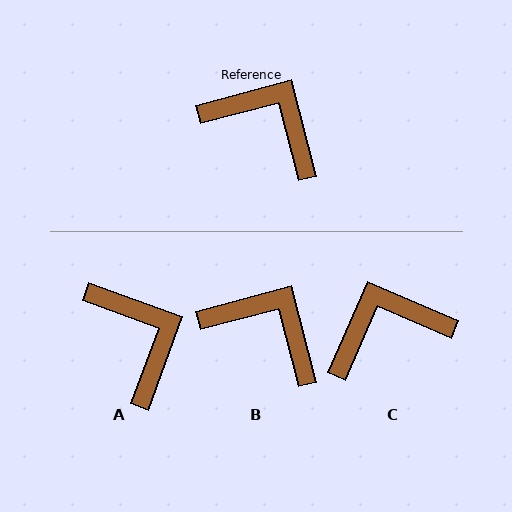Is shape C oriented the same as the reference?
No, it is off by about 52 degrees.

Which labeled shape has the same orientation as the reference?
B.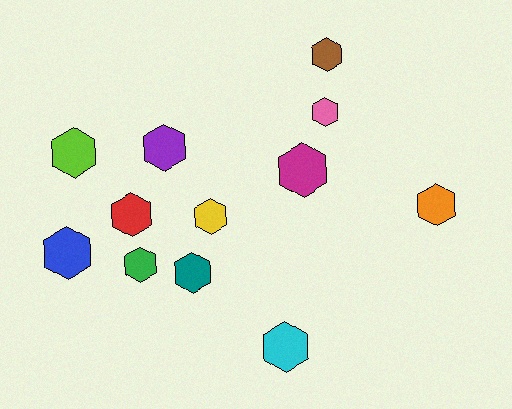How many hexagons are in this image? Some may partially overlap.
There are 12 hexagons.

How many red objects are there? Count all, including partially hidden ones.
There is 1 red object.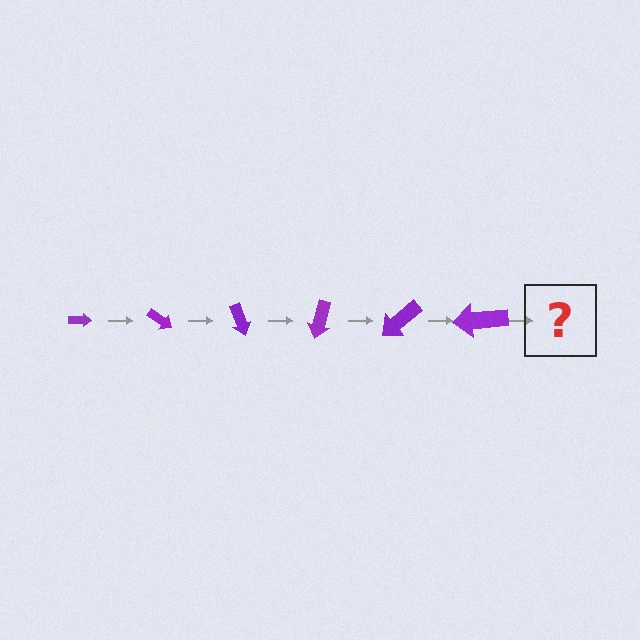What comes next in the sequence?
The next element should be an arrow, larger than the previous one and rotated 210 degrees from the start.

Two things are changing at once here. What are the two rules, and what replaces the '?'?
The two rules are that the arrow grows larger each step and it rotates 35 degrees each step. The '?' should be an arrow, larger than the previous one and rotated 210 degrees from the start.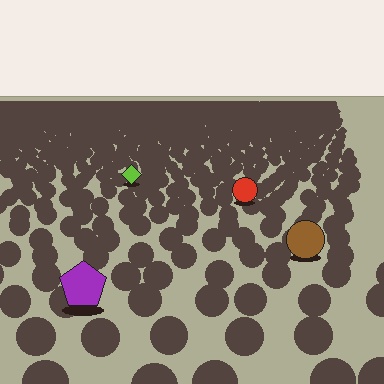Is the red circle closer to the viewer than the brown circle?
No. The brown circle is closer — you can tell from the texture gradient: the ground texture is coarser near it.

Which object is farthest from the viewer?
The lime diamond is farthest from the viewer. It appears smaller and the ground texture around it is denser.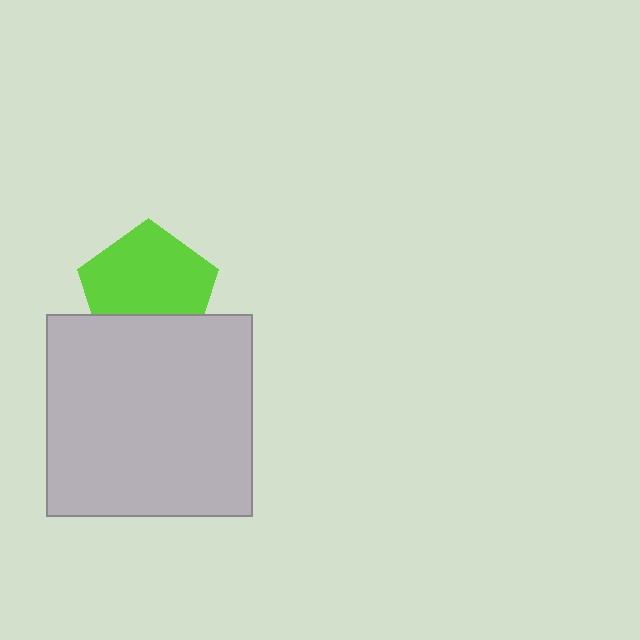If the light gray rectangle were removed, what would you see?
You would see the complete lime pentagon.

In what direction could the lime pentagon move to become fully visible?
The lime pentagon could move up. That would shift it out from behind the light gray rectangle entirely.